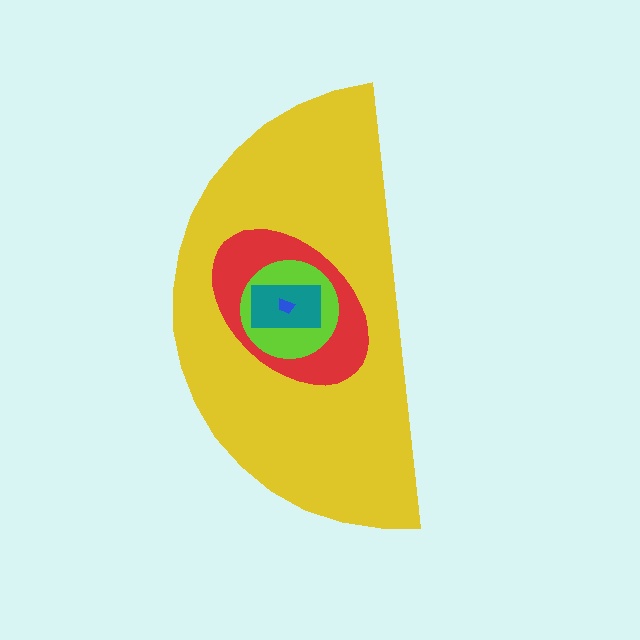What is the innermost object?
The blue trapezoid.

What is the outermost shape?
The yellow semicircle.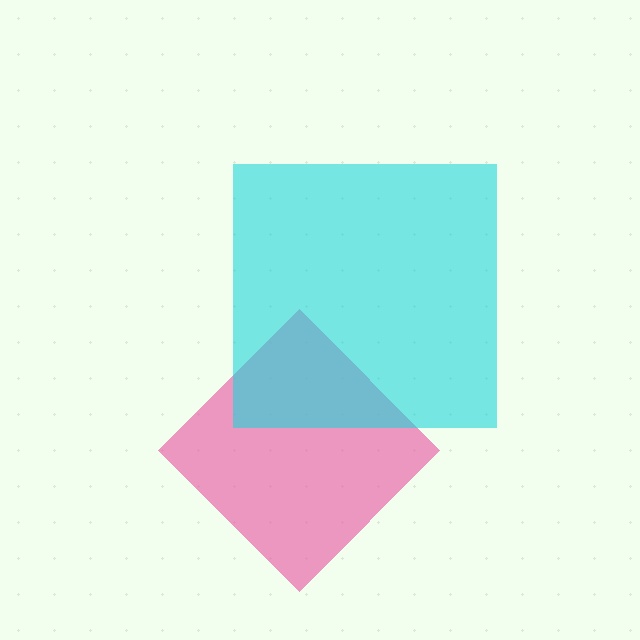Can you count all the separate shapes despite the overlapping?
Yes, there are 2 separate shapes.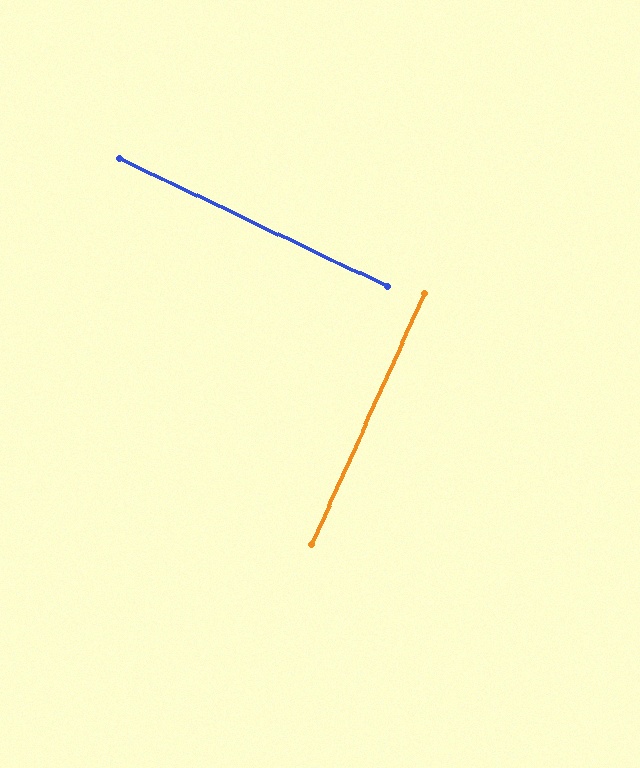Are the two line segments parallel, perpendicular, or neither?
Perpendicular — they meet at approximately 89°.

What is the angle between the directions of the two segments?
Approximately 89 degrees.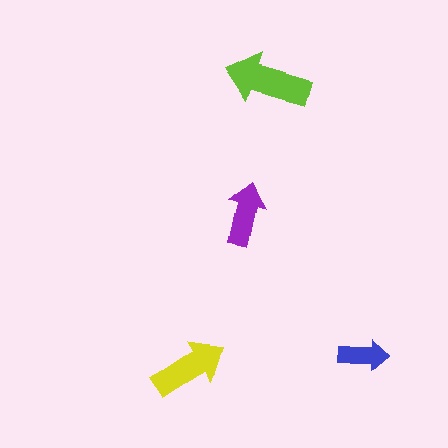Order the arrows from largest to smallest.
the lime one, the yellow one, the purple one, the blue one.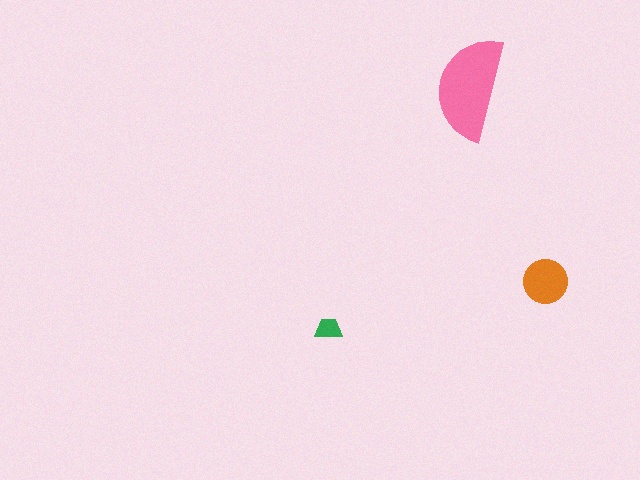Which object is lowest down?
The green trapezoid is bottommost.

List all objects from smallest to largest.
The green trapezoid, the orange circle, the pink semicircle.